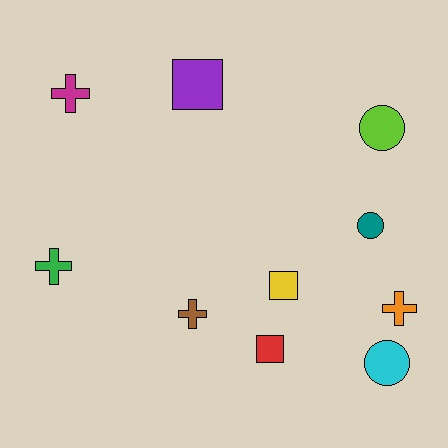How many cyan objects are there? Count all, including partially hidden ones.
There is 1 cyan object.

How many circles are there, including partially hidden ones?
There are 3 circles.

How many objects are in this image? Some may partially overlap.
There are 10 objects.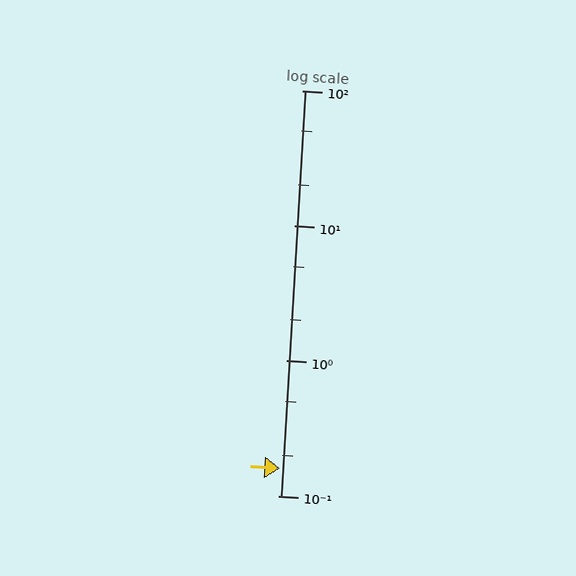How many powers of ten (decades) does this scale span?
The scale spans 3 decades, from 0.1 to 100.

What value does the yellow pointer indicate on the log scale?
The pointer indicates approximately 0.16.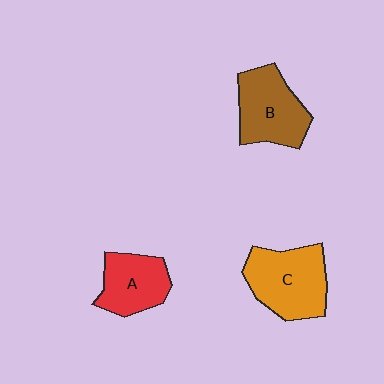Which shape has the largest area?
Shape C (orange).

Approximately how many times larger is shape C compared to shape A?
Approximately 1.4 times.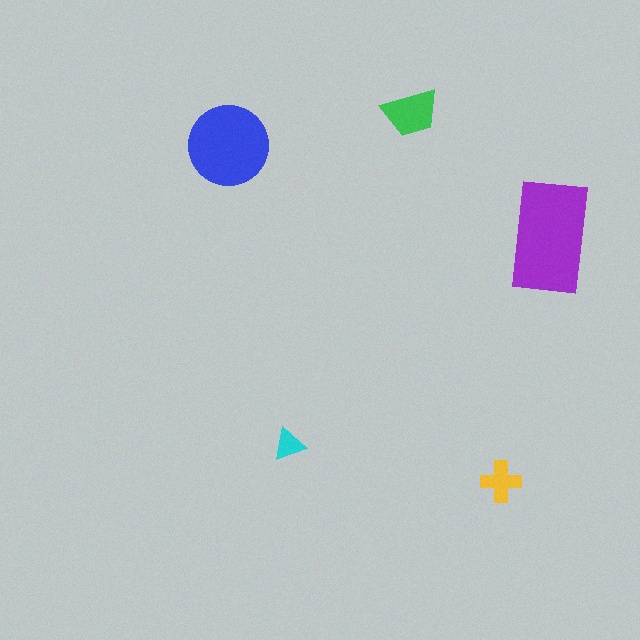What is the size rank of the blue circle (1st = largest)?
2nd.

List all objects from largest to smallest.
The purple rectangle, the blue circle, the green trapezoid, the yellow cross, the cyan triangle.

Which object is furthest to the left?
The blue circle is leftmost.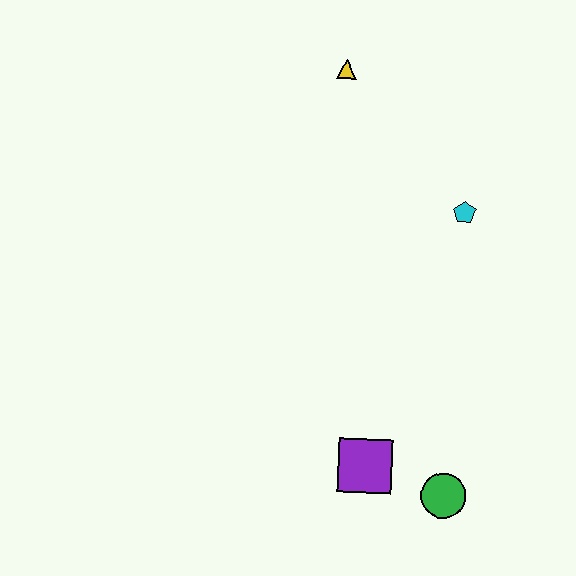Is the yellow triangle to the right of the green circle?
No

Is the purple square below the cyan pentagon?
Yes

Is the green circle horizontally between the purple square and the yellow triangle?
No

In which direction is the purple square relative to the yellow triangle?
The purple square is below the yellow triangle.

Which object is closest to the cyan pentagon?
The yellow triangle is closest to the cyan pentagon.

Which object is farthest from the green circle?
The yellow triangle is farthest from the green circle.